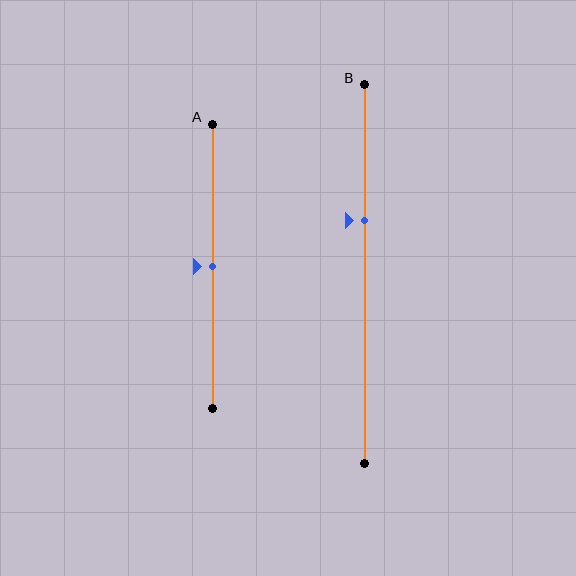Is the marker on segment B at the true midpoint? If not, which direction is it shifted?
No, the marker on segment B is shifted upward by about 14% of the segment length.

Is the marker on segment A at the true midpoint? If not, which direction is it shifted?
Yes, the marker on segment A is at the true midpoint.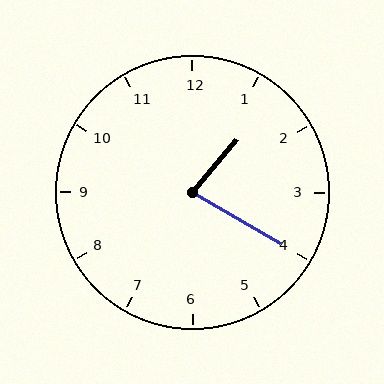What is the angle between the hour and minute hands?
Approximately 80 degrees.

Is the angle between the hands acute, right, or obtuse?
It is acute.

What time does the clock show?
1:20.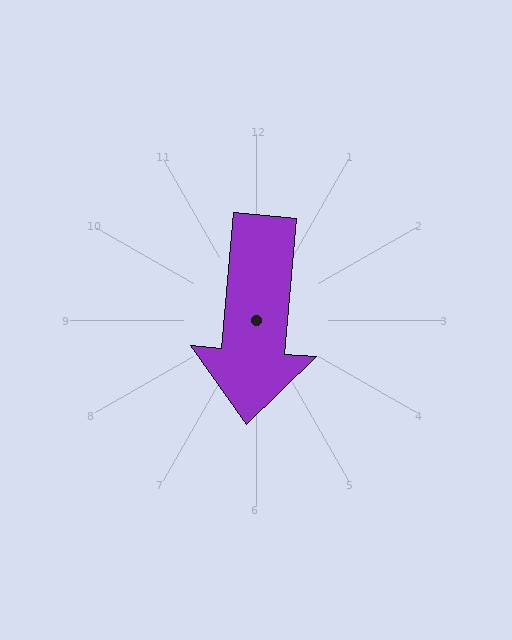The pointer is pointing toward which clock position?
Roughly 6 o'clock.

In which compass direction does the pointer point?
South.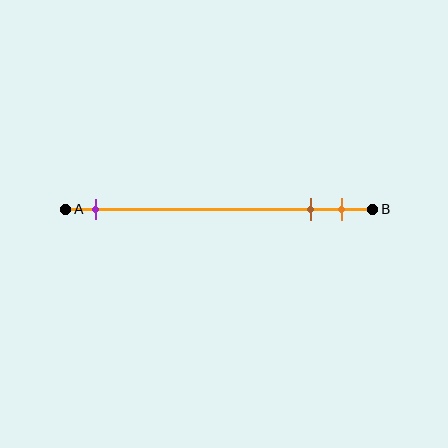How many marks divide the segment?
There are 3 marks dividing the segment.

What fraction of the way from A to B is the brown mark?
The brown mark is approximately 80% (0.8) of the way from A to B.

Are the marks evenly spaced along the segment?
No, the marks are not evenly spaced.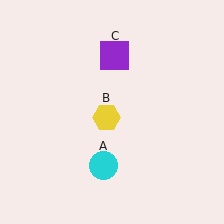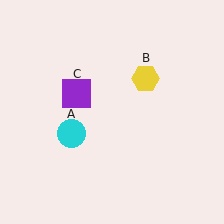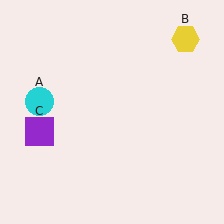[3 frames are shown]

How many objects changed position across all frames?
3 objects changed position: cyan circle (object A), yellow hexagon (object B), purple square (object C).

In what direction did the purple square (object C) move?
The purple square (object C) moved down and to the left.